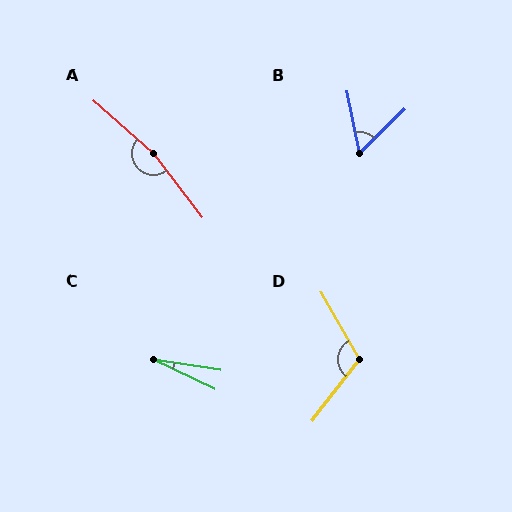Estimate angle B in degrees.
Approximately 57 degrees.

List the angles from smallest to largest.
C (16°), B (57°), D (112°), A (169°).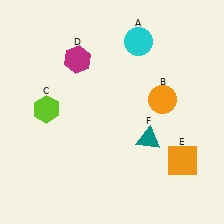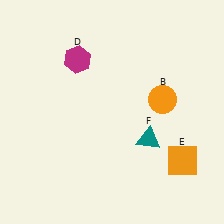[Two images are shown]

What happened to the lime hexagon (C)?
The lime hexagon (C) was removed in Image 2. It was in the top-left area of Image 1.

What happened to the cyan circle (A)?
The cyan circle (A) was removed in Image 2. It was in the top-right area of Image 1.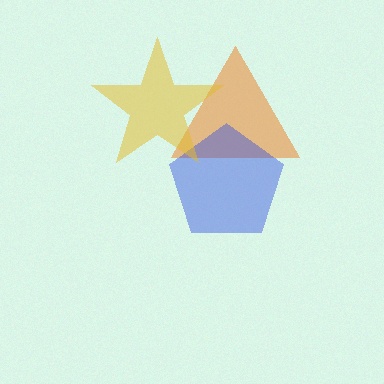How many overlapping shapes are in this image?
There are 3 overlapping shapes in the image.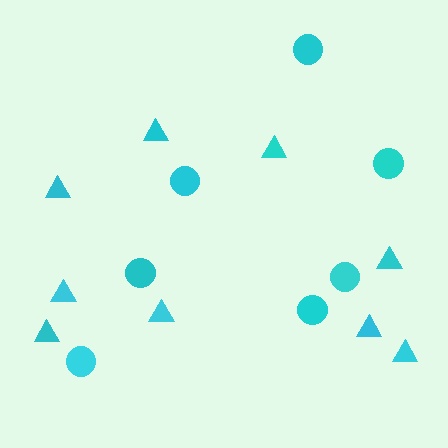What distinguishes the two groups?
There are 2 groups: one group of circles (7) and one group of triangles (9).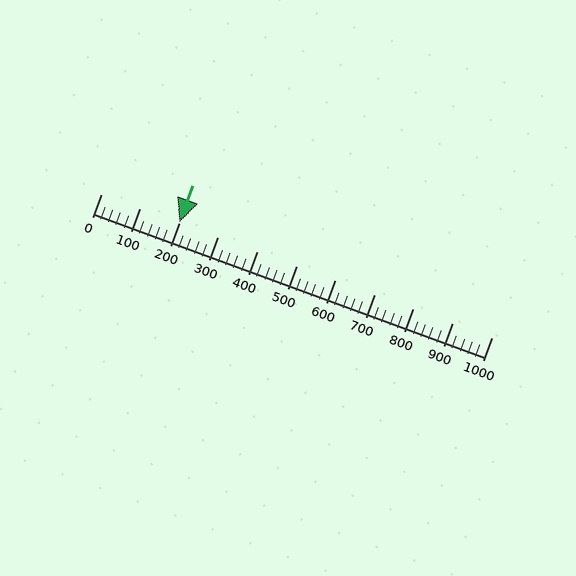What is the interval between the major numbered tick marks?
The major tick marks are spaced 100 units apart.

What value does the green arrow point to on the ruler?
The green arrow points to approximately 200.